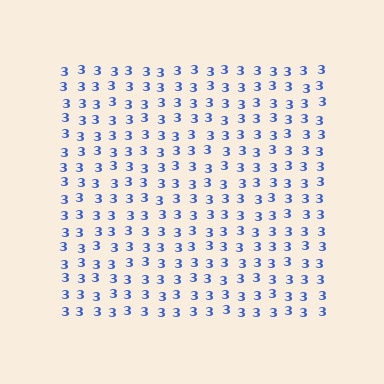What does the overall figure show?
The overall figure shows a square.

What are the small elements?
The small elements are digit 3's.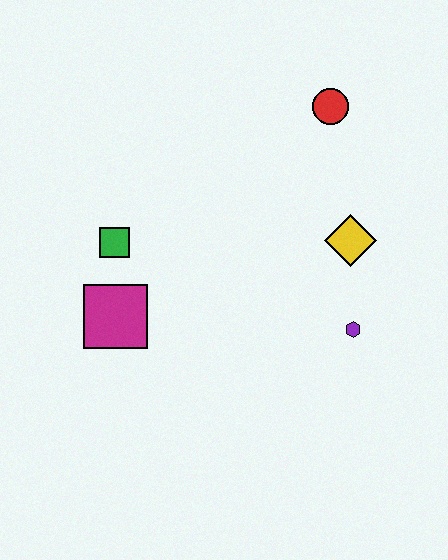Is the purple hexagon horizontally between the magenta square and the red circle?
No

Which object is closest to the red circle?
The yellow diamond is closest to the red circle.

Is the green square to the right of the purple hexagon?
No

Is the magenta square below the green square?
Yes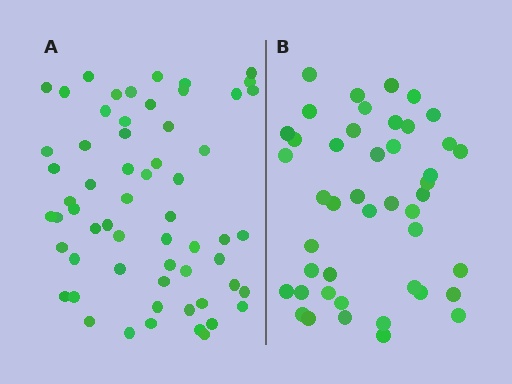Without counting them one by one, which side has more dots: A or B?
Region A (the left region) has more dots.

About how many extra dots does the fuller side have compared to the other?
Region A has approximately 15 more dots than region B.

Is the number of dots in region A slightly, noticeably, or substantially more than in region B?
Region A has noticeably more, but not dramatically so. The ratio is roughly 1.3 to 1.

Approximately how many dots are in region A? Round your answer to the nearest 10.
About 60 dots.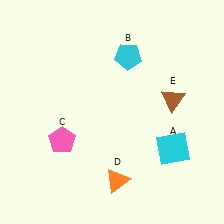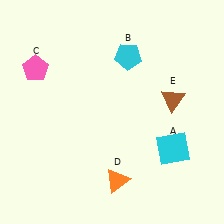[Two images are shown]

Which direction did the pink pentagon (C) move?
The pink pentagon (C) moved up.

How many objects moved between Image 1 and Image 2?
1 object moved between the two images.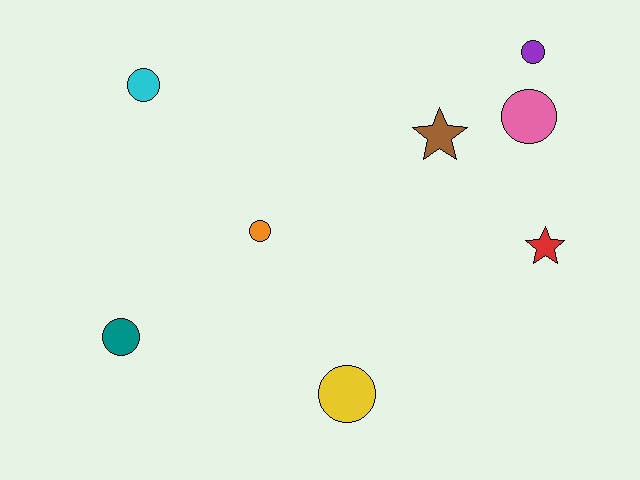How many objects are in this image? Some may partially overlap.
There are 8 objects.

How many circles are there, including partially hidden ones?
There are 6 circles.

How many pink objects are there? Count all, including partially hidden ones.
There is 1 pink object.